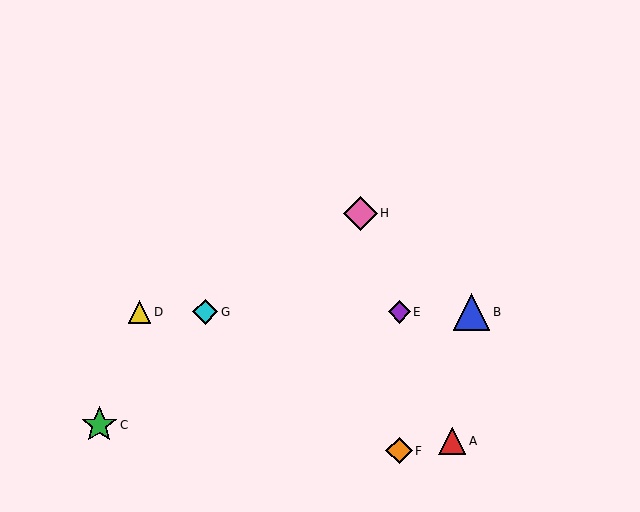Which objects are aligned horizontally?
Objects B, D, E, G are aligned horizontally.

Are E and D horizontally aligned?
Yes, both are at y≈312.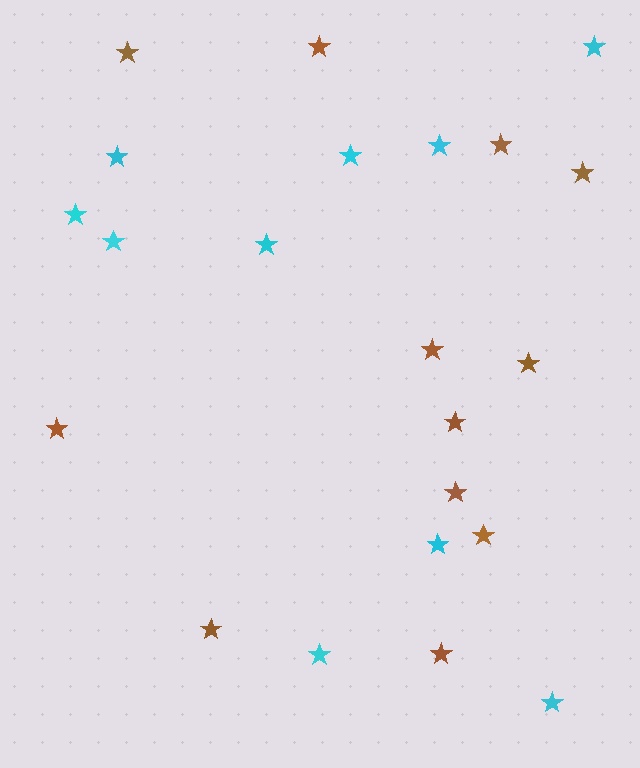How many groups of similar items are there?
There are 2 groups: one group of cyan stars (10) and one group of brown stars (12).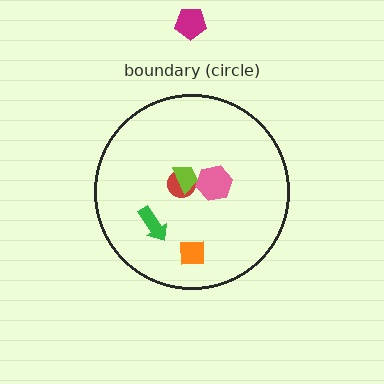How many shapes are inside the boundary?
5 inside, 1 outside.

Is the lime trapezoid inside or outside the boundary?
Inside.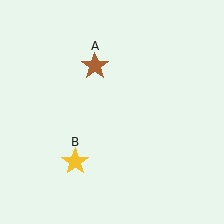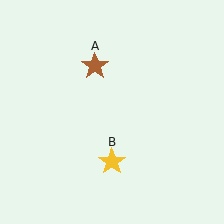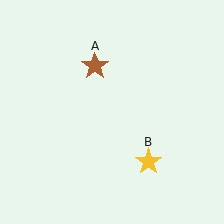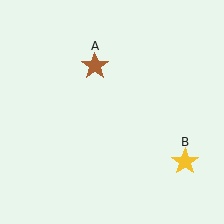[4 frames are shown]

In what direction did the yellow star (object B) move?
The yellow star (object B) moved right.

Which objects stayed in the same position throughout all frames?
Brown star (object A) remained stationary.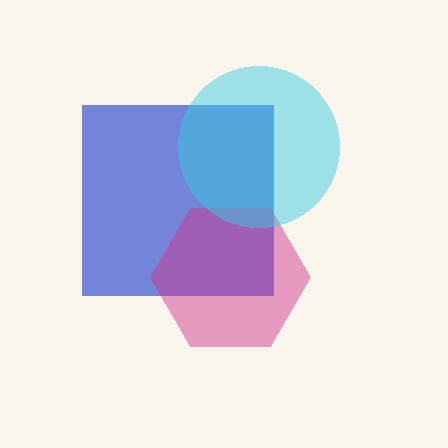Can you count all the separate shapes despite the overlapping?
Yes, there are 3 separate shapes.